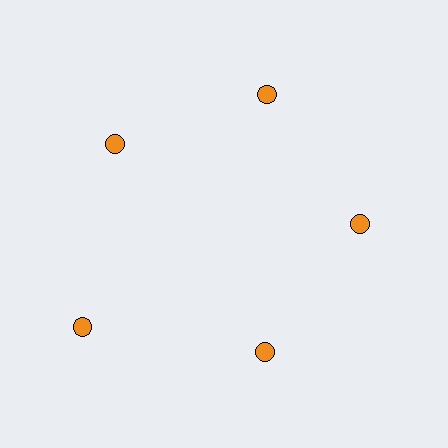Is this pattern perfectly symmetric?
No. The 5 orange circles are arranged in a ring, but one element near the 8 o'clock position is pushed outward from the center, breaking the 5-fold rotational symmetry.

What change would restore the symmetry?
The symmetry would be restored by moving it inward, back onto the ring so that all 5 circles sit at equal angles and equal distance from the center.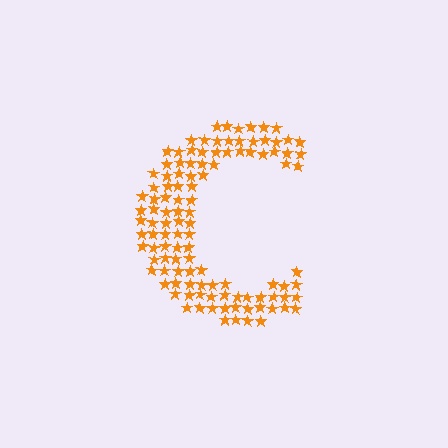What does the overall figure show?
The overall figure shows the letter C.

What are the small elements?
The small elements are stars.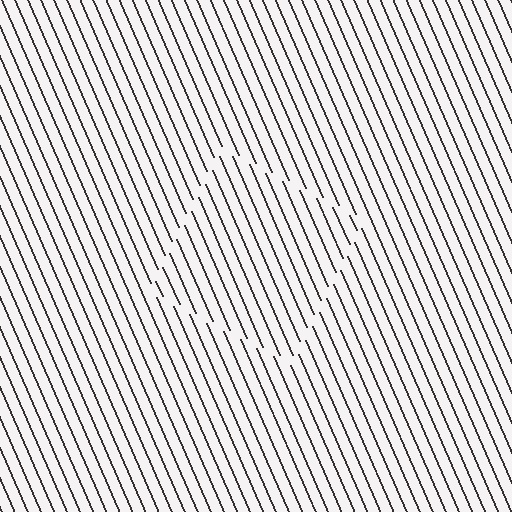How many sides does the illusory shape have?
4 sides — the line-ends trace a square.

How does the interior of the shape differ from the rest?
The interior of the shape contains the same grating, shifted by half a period — the contour is defined by the phase discontinuity where line-ends from the inner and outer gratings abut.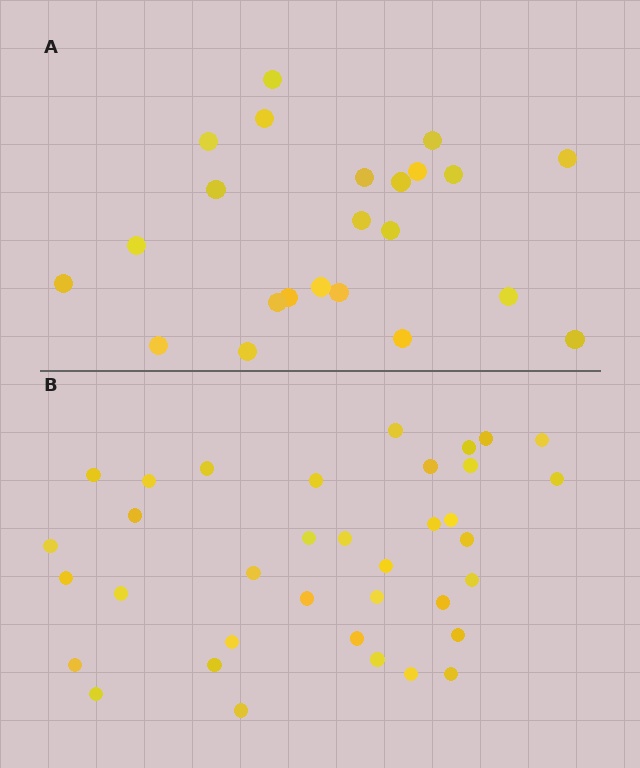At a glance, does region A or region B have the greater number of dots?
Region B (the bottom region) has more dots.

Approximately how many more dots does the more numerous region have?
Region B has approximately 15 more dots than region A.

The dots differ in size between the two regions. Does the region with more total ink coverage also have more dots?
No. Region A has more total ink coverage because its dots are larger, but region B actually contains more individual dots. Total area can be misleading — the number of items is what matters here.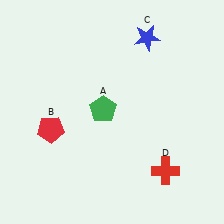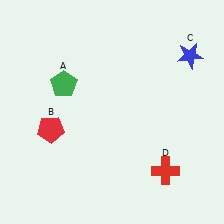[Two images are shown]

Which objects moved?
The objects that moved are: the green pentagon (A), the blue star (C).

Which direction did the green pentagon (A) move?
The green pentagon (A) moved left.